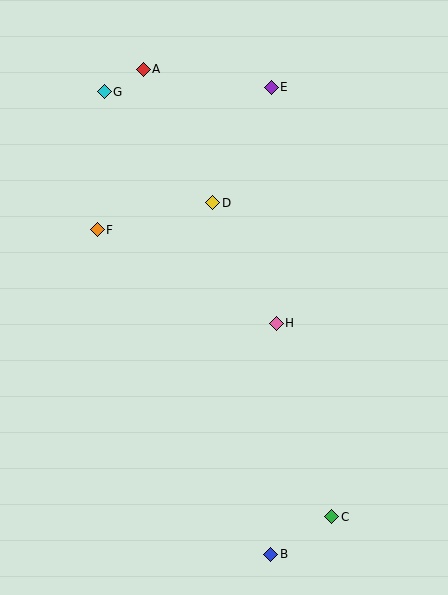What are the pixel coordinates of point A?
Point A is at (143, 69).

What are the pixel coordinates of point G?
Point G is at (104, 92).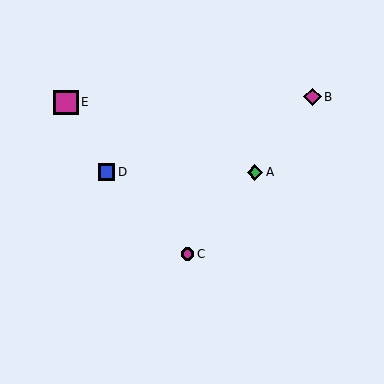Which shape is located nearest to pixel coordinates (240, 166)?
The green diamond (labeled A) at (255, 172) is nearest to that location.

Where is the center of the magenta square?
The center of the magenta square is at (66, 103).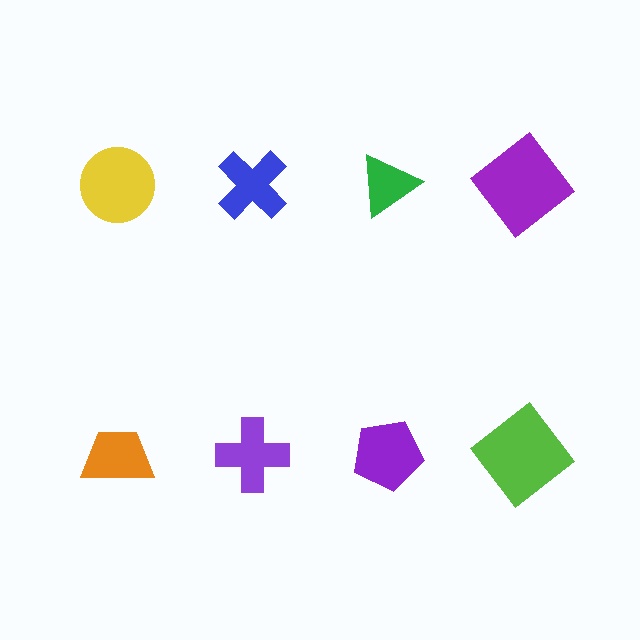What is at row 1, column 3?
A green triangle.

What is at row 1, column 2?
A blue cross.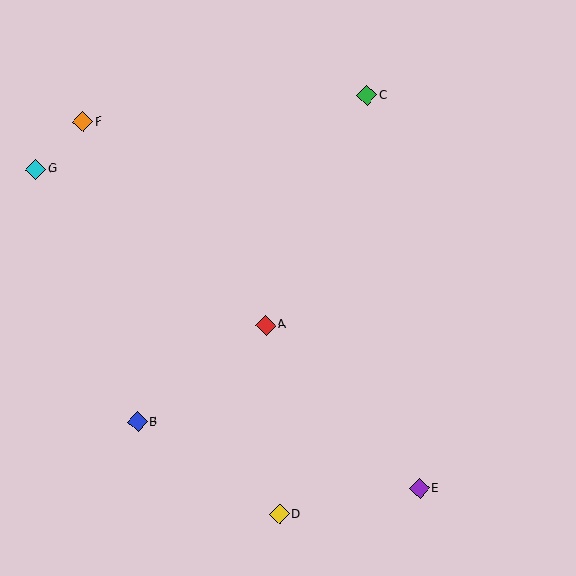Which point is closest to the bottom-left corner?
Point B is closest to the bottom-left corner.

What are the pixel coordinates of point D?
Point D is at (279, 514).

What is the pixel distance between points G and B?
The distance between G and B is 272 pixels.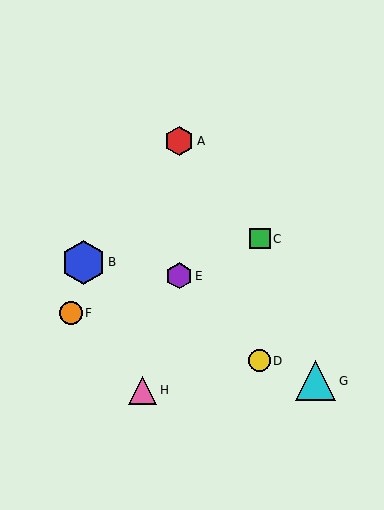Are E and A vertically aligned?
Yes, both are at x≈179.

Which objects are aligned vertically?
Objects A, E are aligned vertically.